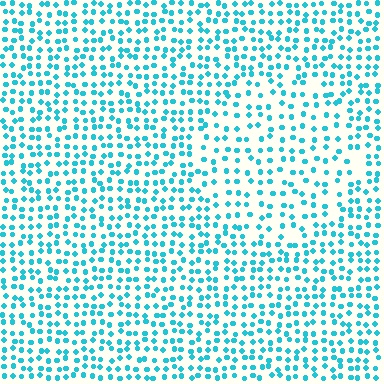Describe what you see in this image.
The image contains small cyan elements arranged at two different densities. A circle-shaped region is visible where the elements are less densely packed than the surrounding area.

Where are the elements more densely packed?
The elements are more densely packed outside the circle boundary.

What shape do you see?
I see a circle.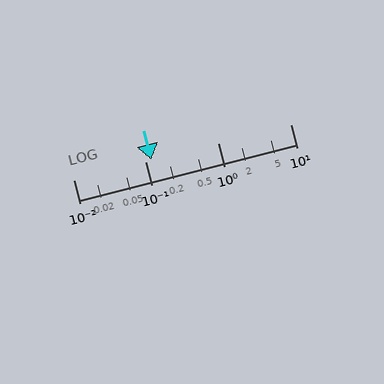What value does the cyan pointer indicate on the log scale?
The pointer indicates approximately 0.12.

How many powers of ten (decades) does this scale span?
The scale spans 3 decades, from 0.01 to 10.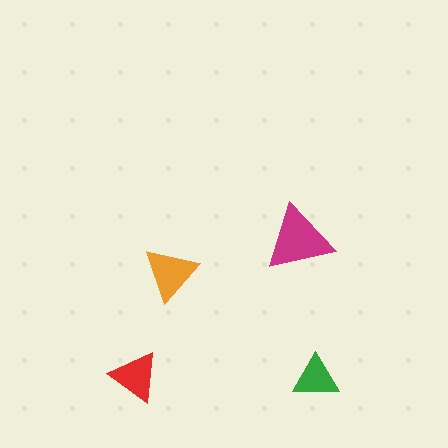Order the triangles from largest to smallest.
the magenta one, the orange one, the red one, the green one.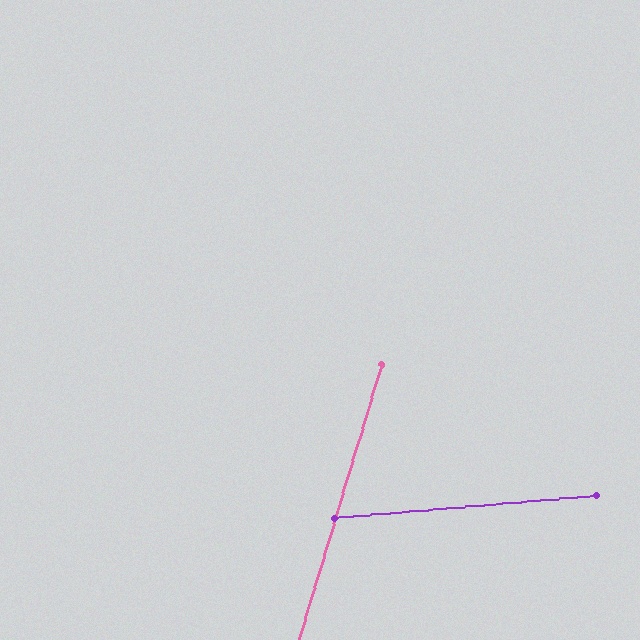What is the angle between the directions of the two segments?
Approximately 69 degrees.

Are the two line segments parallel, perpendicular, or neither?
Neither parallel nor perpendicular — they differ by about 69°.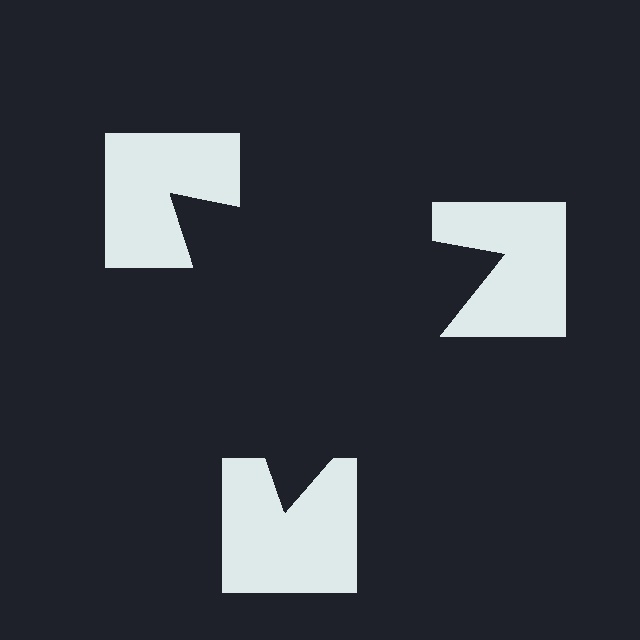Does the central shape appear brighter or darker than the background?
It typically appears slightly darker than the background, even though no actual brightness change is drawn.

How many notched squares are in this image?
There are 3 — one at each vertex of the illusory triangle.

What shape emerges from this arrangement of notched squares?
An illusory triangle — its edges are inferred from the aligned wedge cuts in the notched squares, not physically drawn.